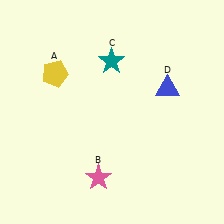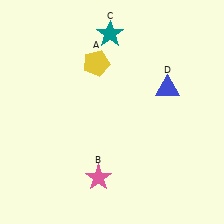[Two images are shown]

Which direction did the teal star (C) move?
The teal star (C) moved up.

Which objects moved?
The objects that moved are: the yellow pentagon (A), the teal star (C).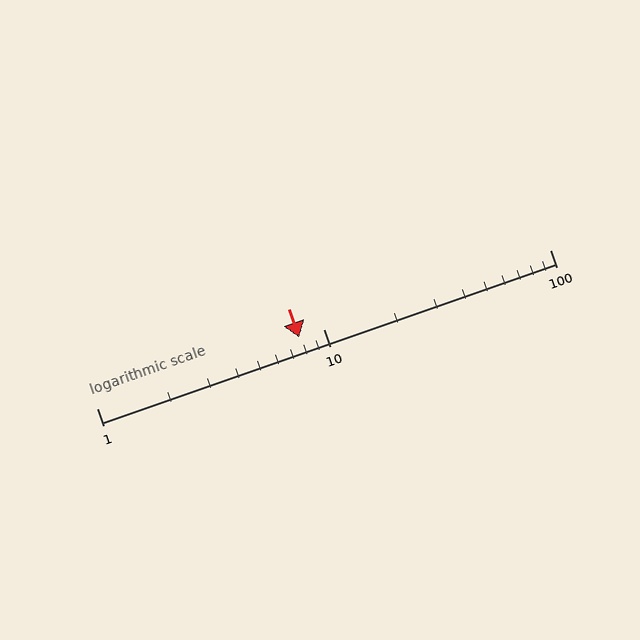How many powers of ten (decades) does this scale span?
The scale spans 2 decades, from 1 to 100.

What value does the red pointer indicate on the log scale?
The pointer indicates approximately 7.8.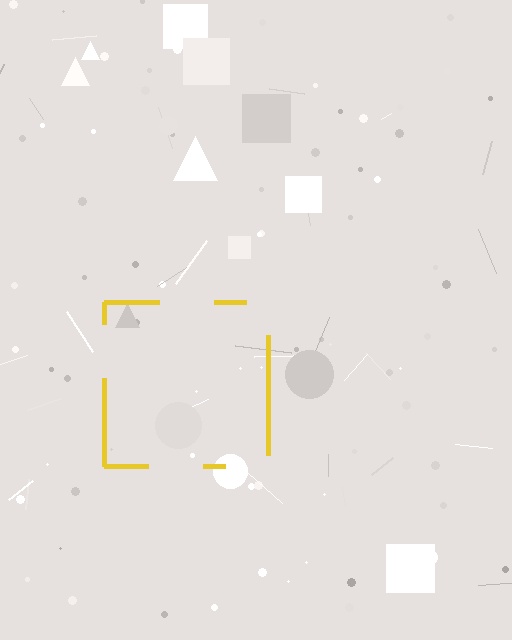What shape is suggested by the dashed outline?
The dashed outline suggests a square.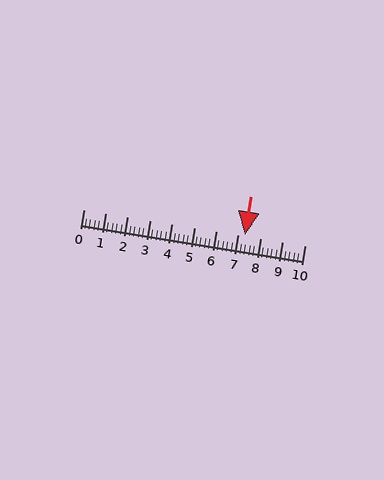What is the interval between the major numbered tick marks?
The major tick marks are spaced 1 units apart.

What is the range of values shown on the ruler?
The ruler shows values from 0 to 10.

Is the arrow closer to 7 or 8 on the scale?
The arrow is closer to 7.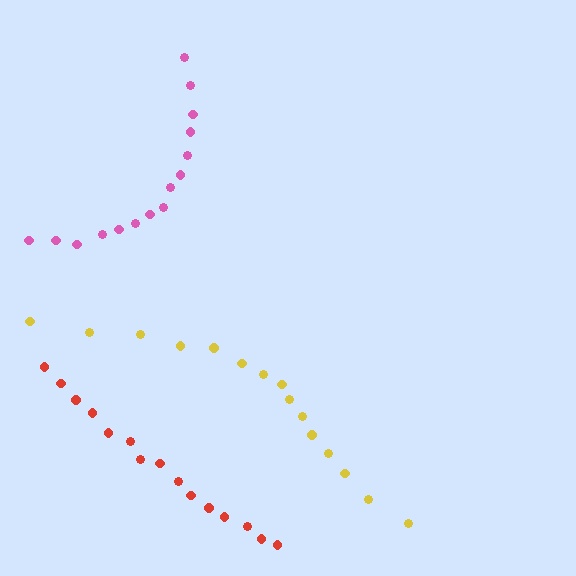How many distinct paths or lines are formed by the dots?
There are 3 distinct paths.